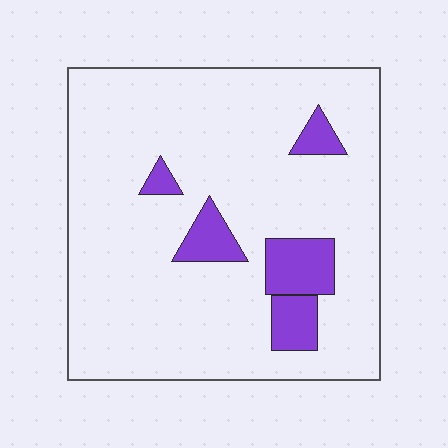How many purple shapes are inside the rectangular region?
5.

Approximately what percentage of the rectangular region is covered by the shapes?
Approximately 10%.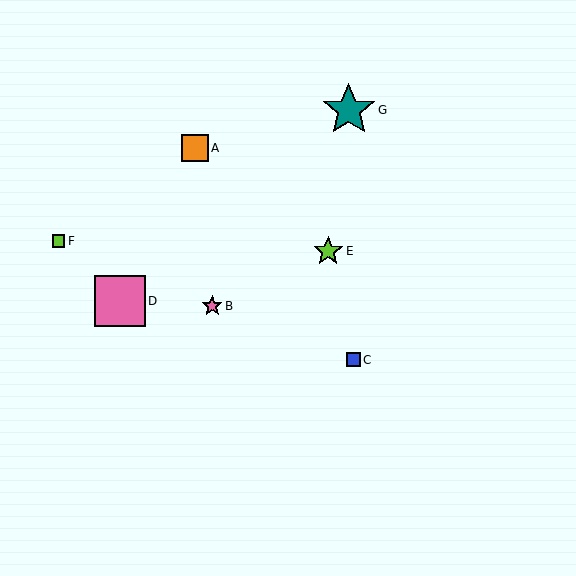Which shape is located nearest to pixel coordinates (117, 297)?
The pink square (labeled D) at (120, 301) is nearest to that location.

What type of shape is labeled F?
Shape F is a lime square.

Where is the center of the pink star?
The center of the pink star is at (212, 306).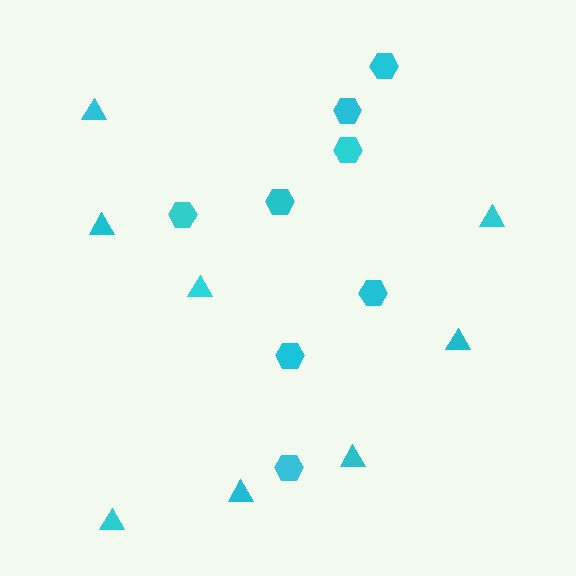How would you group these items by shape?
There are 2 groups: one group of triangles (8) and one group of hexagons (8).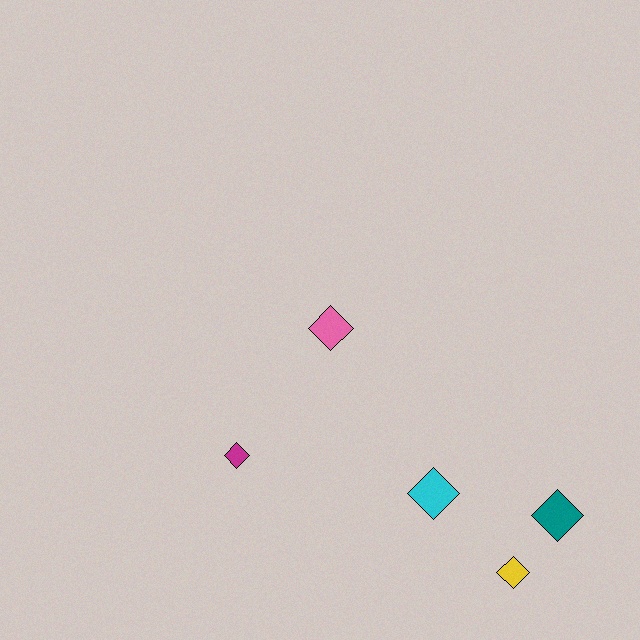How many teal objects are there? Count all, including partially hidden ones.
There is 1 teal object.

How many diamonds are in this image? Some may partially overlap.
There are 5 diamonds.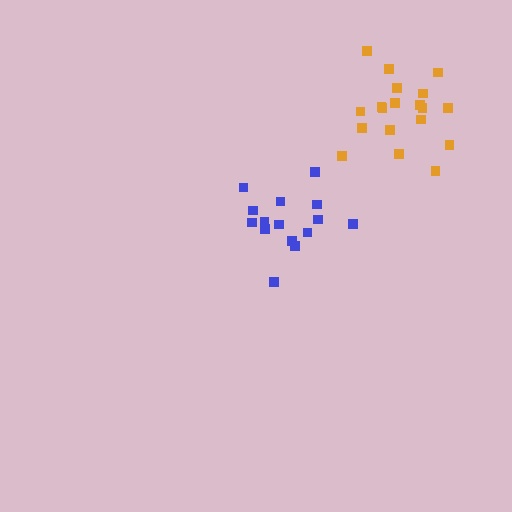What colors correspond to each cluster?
The clusters are colored: blue, orange.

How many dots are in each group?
Group 1: 15 dots, Group 2: 19 dots (34 total).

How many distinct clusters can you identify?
There are 2 distinct clusters.